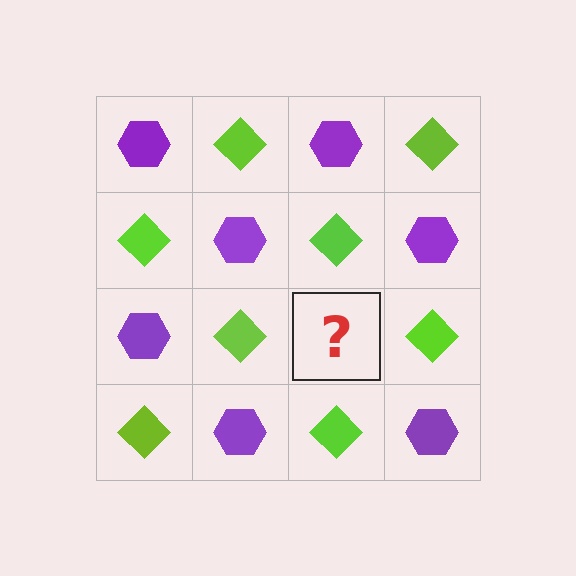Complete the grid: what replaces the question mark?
The question mark should be replaced with a purple hexagon.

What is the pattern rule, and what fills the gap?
The rule is that it alternates purple hexagon and lime diamond in a checkerboard pattern. The gap should be filled with a purple hexagon.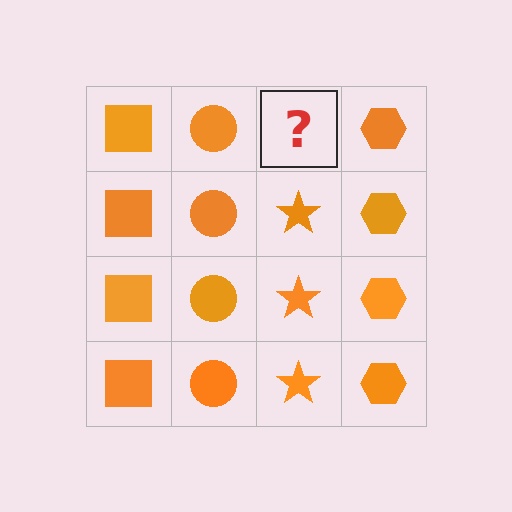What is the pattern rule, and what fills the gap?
The rule is that each column has a consistent shape. The gap should be filled with an orange star.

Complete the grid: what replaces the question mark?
The question mark should be replaced with an orange star.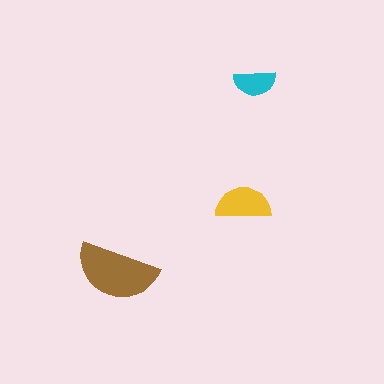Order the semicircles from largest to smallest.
the brown one, the yellow one, the cyan one.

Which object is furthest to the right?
The cyan semicircle is rightmost.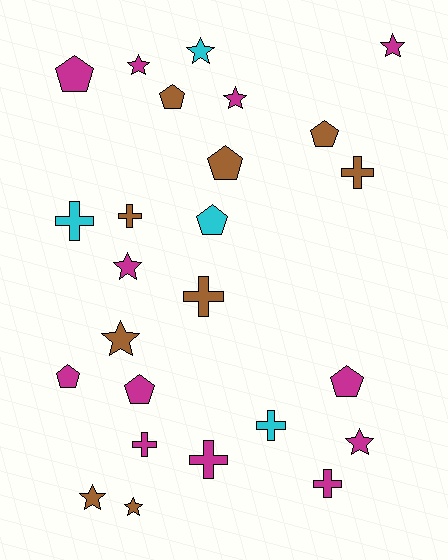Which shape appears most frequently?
Star, with 9 objects.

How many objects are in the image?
There are 25 objects.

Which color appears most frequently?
Magenta, with 12 objects.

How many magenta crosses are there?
There are 3 magenta crosses.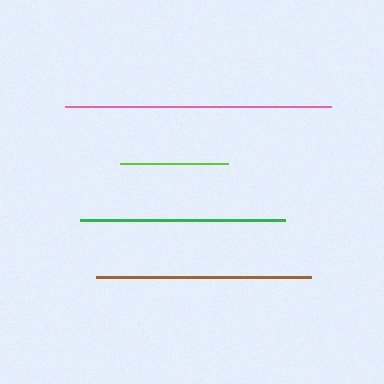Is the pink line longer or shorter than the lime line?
The pink line is longer than the lime line.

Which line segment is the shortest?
The lime line is the shortest at approximately 108 pixels.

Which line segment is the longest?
The pink line is the longest at approximately 266 pixels.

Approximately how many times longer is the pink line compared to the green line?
The pink line is approximately 1.3 times the length of the green line.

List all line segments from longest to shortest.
From longest to shortest: pink, brown, green, lime.